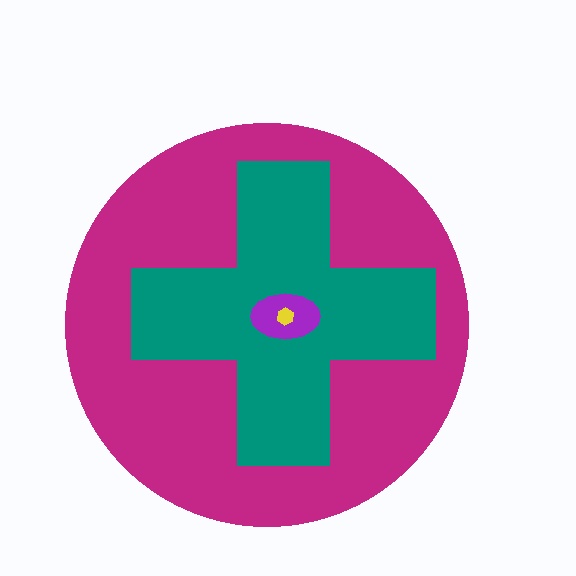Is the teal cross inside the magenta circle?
Yes.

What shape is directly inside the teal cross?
The purple ellipse.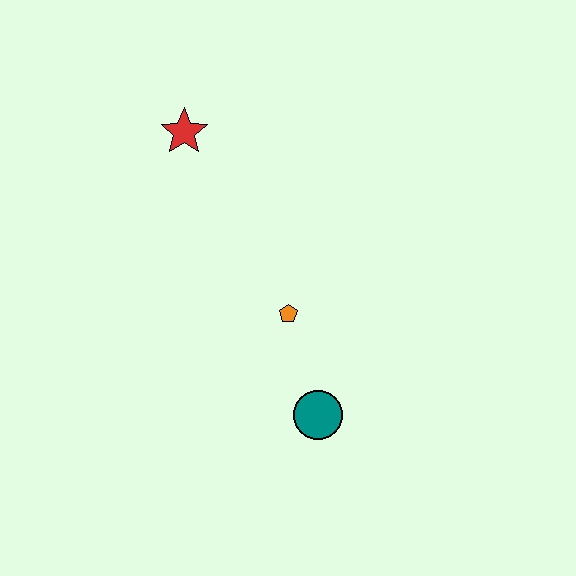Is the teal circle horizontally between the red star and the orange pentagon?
No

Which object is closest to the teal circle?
The orange pentagon is closest to the teal circle.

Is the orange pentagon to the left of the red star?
No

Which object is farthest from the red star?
The teal circle is farthest from the red star.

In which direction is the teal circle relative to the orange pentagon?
The teal circle is below the orange pentagon.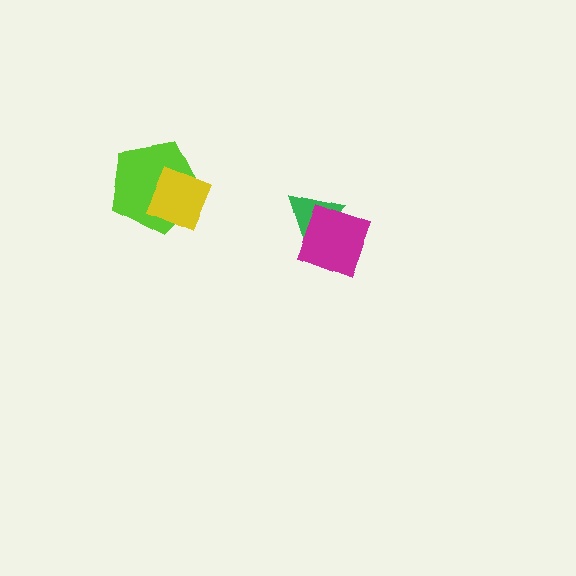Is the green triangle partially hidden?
Yes, it is partially covered by another shape.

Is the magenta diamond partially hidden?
No, no other shape covers it.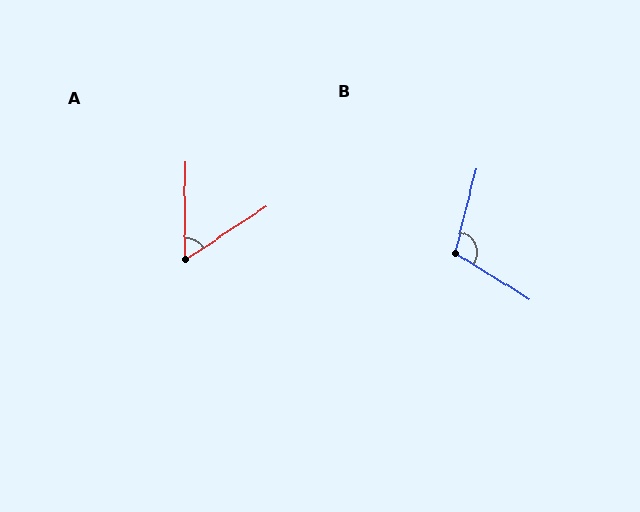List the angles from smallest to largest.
A (57°), B (108°).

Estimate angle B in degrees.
Approximately 108 degrees.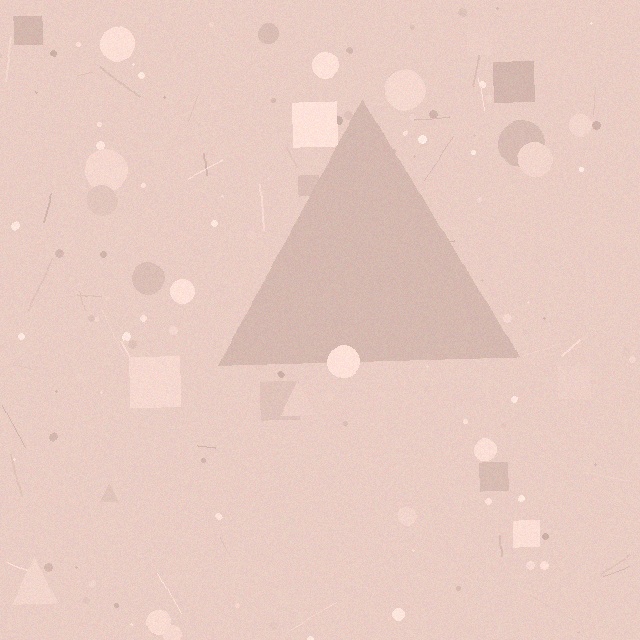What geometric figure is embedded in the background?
A triangle is embedded in the background.